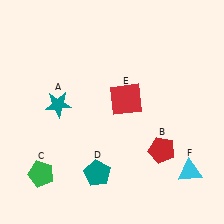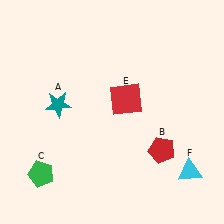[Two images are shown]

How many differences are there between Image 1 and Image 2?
There is 1 difference between the two images.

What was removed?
The teal pentagon (D) was removed in Image 2.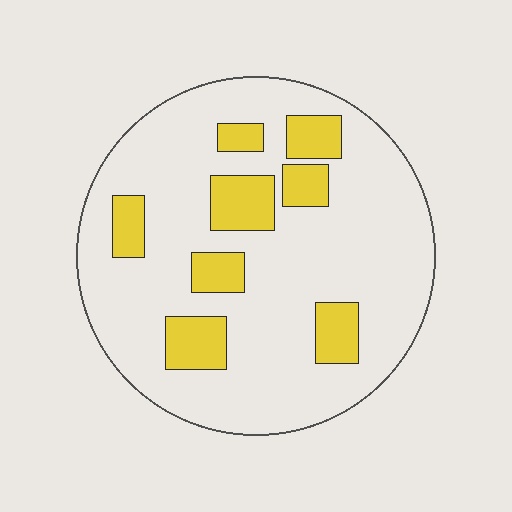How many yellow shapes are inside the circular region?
8.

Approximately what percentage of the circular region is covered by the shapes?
Approximately 20%.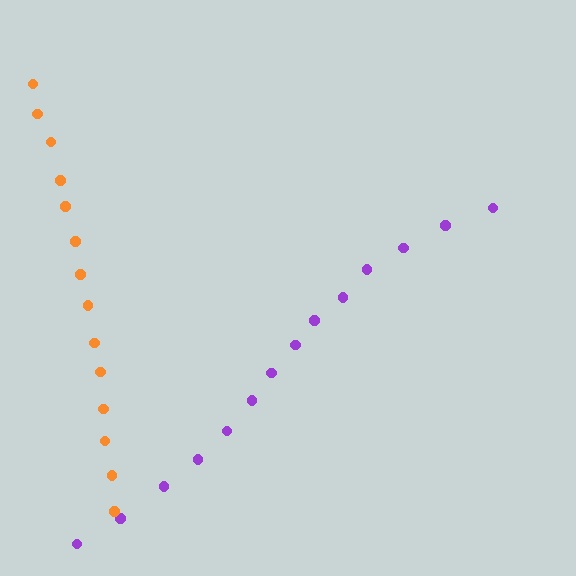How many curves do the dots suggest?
There are 2 distinct paths.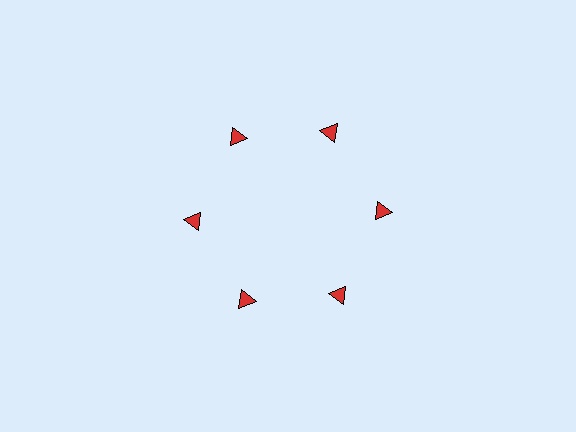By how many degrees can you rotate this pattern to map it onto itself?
The pattern maps onto itself every 60 degrees of rotation.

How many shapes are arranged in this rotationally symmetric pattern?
There are 6 shapes, arranged in 6 groups of 1.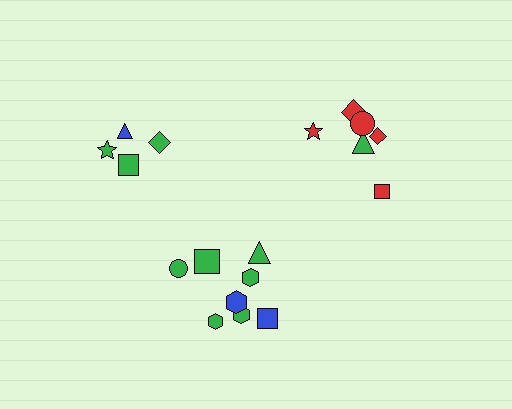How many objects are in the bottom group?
There are 8 objects.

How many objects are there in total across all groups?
There are 18 objects.